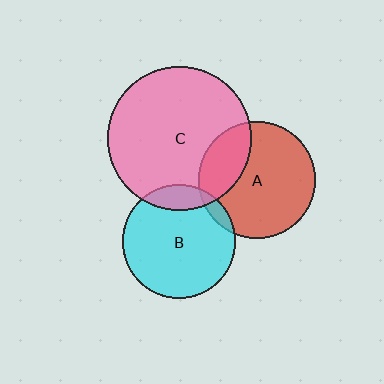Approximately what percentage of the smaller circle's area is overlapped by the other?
Approximately 15%.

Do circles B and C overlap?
Yes.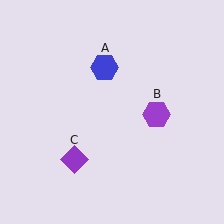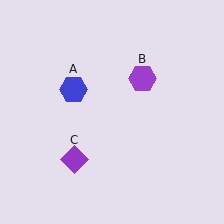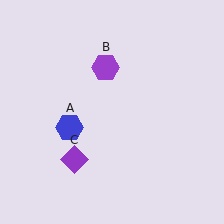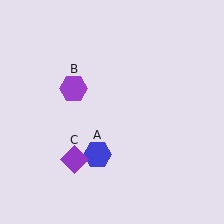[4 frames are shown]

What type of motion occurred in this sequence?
The blue hexagon (object A), purple hexagon (object B) rotated counterclockwise around the center of the scene.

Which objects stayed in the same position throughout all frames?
Purple diamond (object C) remained stationary.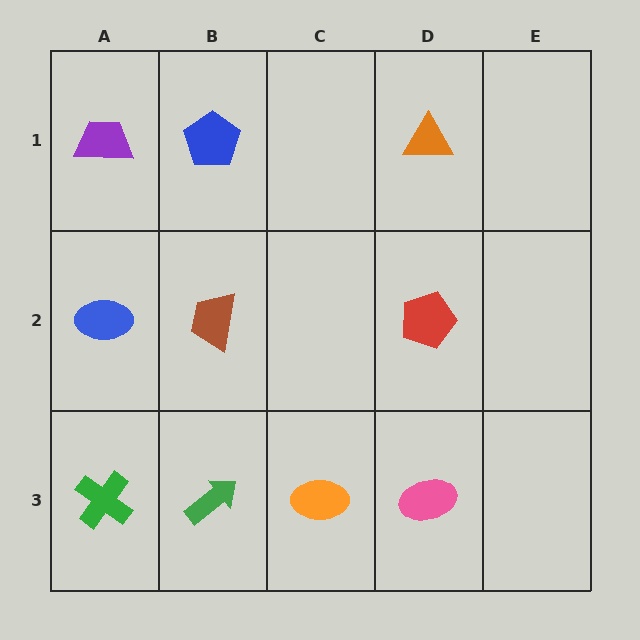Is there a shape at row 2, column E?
No, that cell is empty.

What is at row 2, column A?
A blue ellipse.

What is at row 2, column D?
A red pentagon.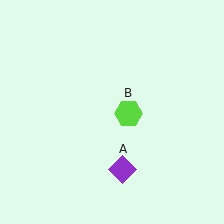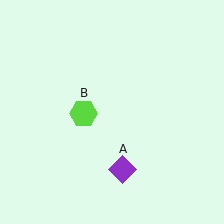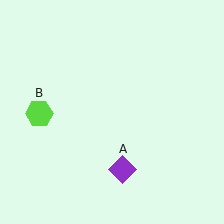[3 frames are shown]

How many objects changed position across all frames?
1 object changed position: lime hexagon (object B).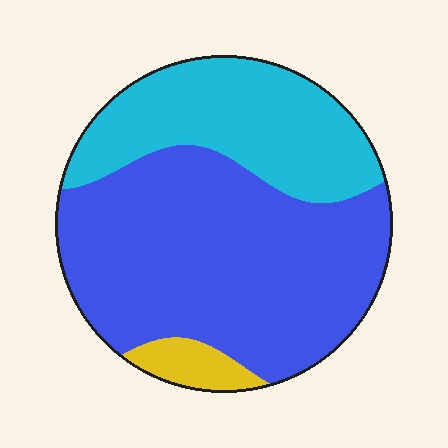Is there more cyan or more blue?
Blue.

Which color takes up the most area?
Blue, at roughly 60%.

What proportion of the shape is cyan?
Cyan takes up about one third (1/3) of the shape.